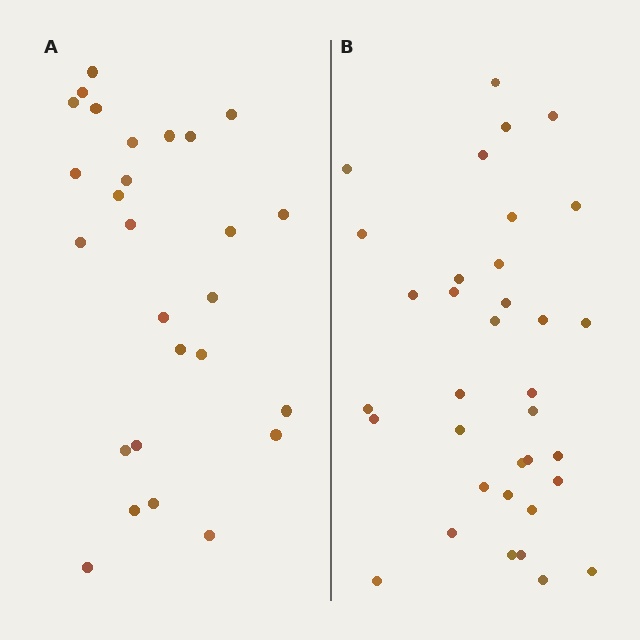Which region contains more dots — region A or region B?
Region B (the right region) has more dots.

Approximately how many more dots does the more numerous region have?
Region B has roughly 8 or so more dots than region A.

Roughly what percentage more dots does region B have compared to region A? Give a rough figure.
About 30% more.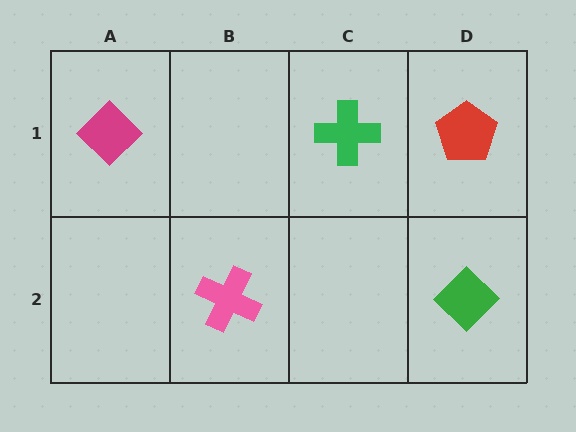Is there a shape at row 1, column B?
No, that cell is empty.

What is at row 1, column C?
A green cross.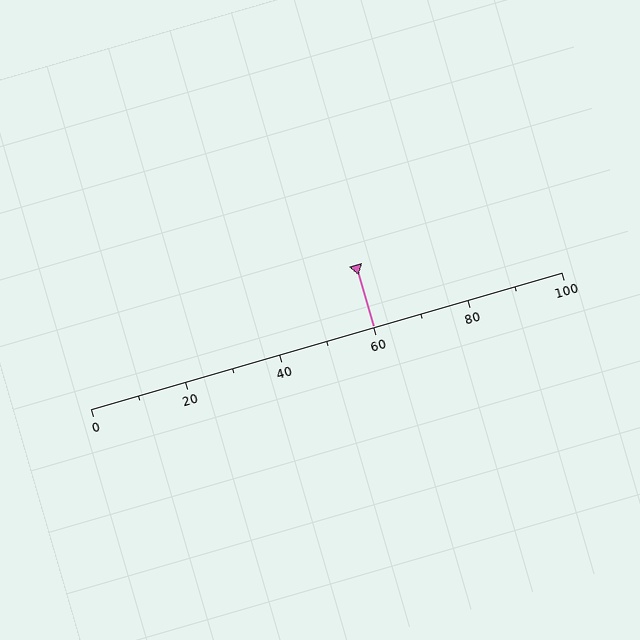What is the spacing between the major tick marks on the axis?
The major ticks are spaced 20 apart.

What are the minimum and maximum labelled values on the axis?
The axis runs from 0 to 100.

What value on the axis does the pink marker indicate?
The marker indicates approximately 60.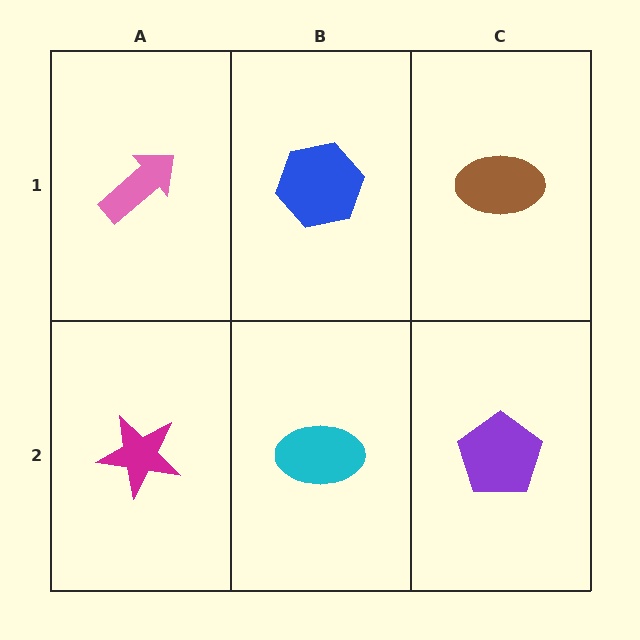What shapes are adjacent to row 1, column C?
A purple pentagon (row 2, column C), a blue hexagon (row 1, column B).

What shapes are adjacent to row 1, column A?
A magenta star (row 2, column A), a blue hexagon (row 1, column B).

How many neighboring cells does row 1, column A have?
2.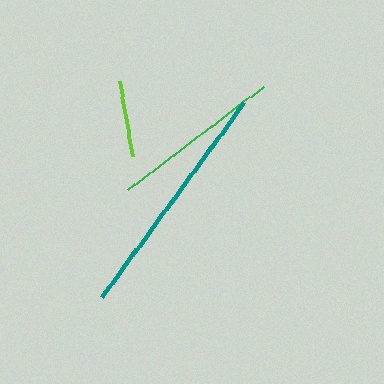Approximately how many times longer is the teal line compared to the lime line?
The teal line is approximately 3.1 times the length of the lime line.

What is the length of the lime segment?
The lime segment is approximately 76 pixels long.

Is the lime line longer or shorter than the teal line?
The teal line is longer than the lime line.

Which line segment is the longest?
The teal line is the longest at approximately 240 pixels.